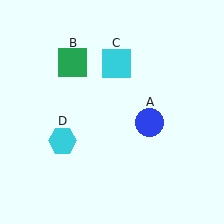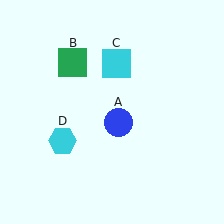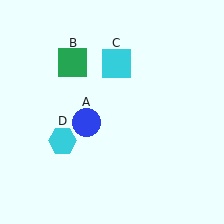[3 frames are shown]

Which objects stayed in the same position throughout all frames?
Green square (object B) and cyan square (object C) and cyan hexagon (object D) remained stationary.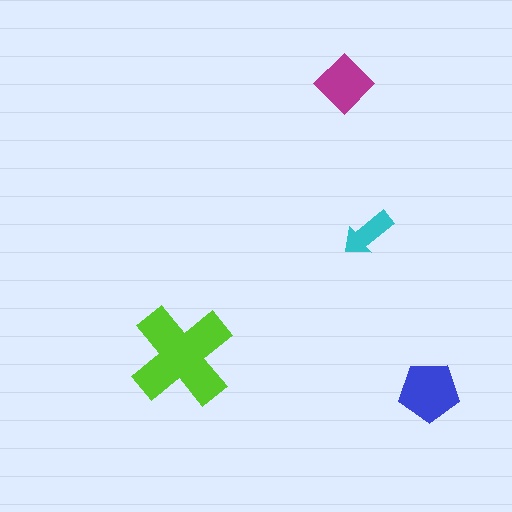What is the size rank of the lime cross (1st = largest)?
1st.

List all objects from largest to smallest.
The lime cross, the blue pentagon, the magenta diamond, the cyan arrow.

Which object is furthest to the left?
The lime cross is leftmost.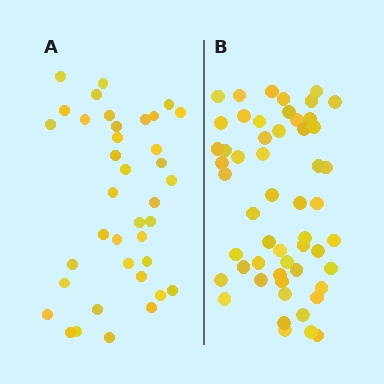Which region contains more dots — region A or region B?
Region B (the right region) has more dots.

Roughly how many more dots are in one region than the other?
Region B has approximately 15 more dots than region A.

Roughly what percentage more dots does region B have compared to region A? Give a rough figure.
About 40% more.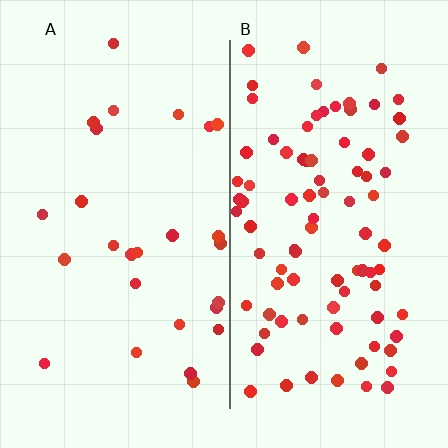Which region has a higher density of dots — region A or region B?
B (the right).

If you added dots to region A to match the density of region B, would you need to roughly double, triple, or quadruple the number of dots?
Approximately triple.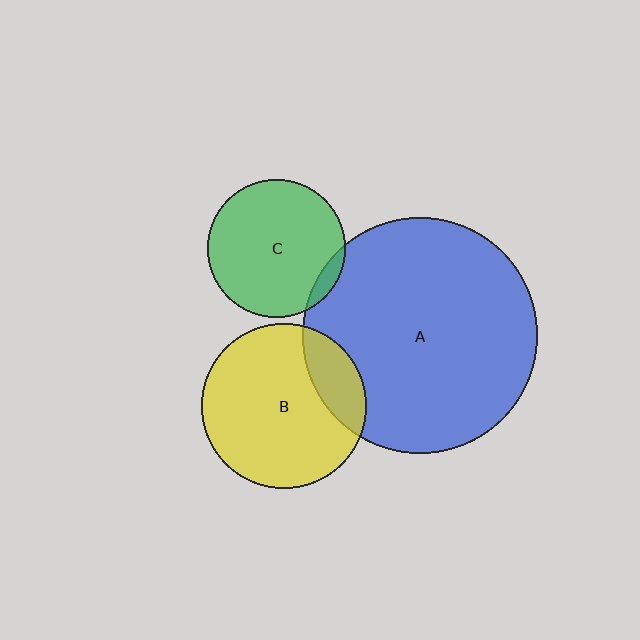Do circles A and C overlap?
Yes.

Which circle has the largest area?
Circle A (blue).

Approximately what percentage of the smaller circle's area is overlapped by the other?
Approximately 5%.